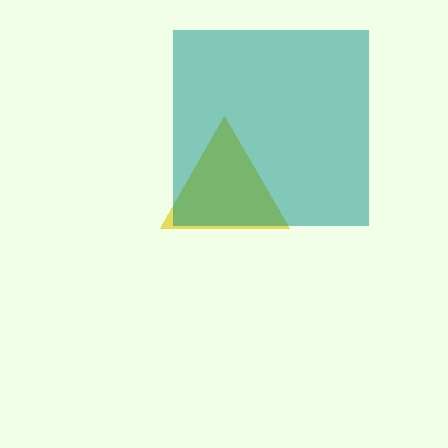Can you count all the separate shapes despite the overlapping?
Yes, there are 2 separate shapes.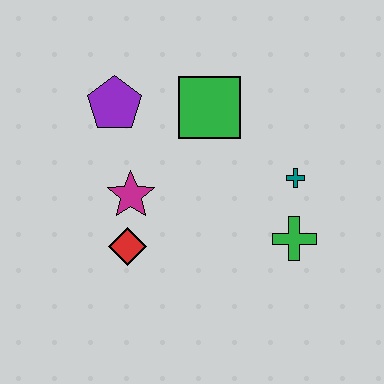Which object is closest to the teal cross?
The green cross is closest to the teal cross.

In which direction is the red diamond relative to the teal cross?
The red diamond is to the left of the teal cross.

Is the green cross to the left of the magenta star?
No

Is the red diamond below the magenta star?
Yes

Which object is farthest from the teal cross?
The purple pentagon is farthest from the teal cross.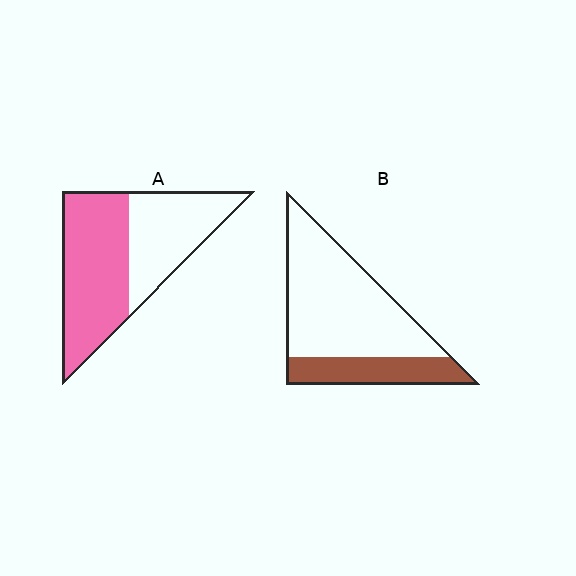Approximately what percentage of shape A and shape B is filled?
A is approximately 55% and B is approximately 25%.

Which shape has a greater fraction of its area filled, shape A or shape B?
Shape A.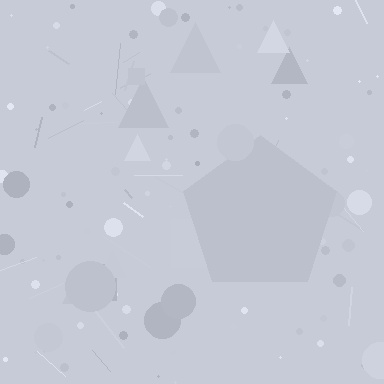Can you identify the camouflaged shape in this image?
The camouflaged shape is a pentagon.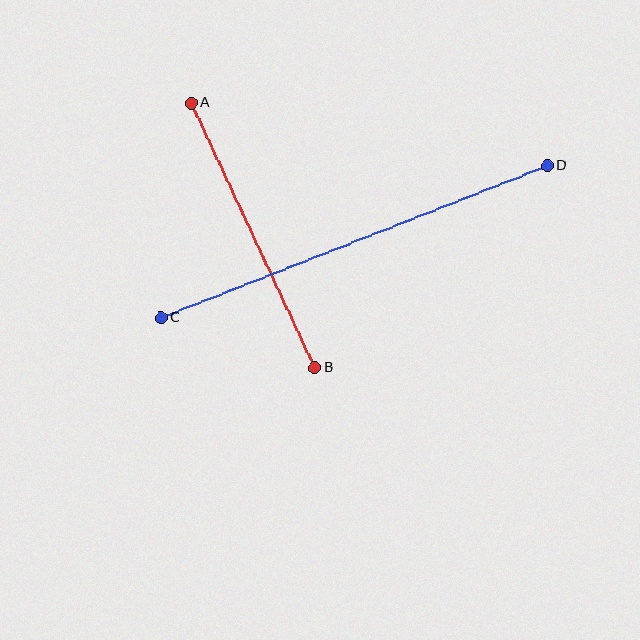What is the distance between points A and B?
The distance is approximately 292 pixels.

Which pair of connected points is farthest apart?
Points C and D are farthest apart.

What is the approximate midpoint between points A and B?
The midpoint is at approximately (253, 235) pixels.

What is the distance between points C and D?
The distance is approximately 415 pixels.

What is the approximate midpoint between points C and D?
The midpoint is at approximately (354, 242) pixels.